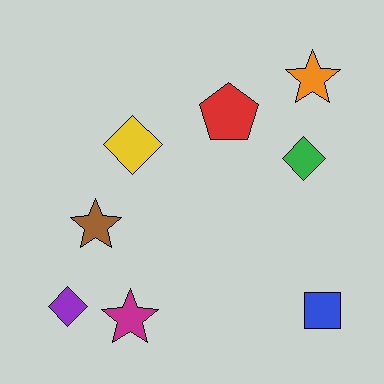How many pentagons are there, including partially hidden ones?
There is 1 pentagon.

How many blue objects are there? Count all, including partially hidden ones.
There is 1 blue object.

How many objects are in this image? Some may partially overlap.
There are 8 objects.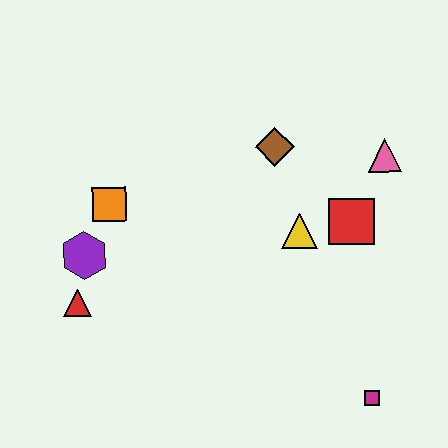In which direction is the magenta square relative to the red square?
The magenta square is below the red square.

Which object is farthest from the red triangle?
The pink triangle is farthest from the red triangle.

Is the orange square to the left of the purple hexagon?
No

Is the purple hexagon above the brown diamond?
No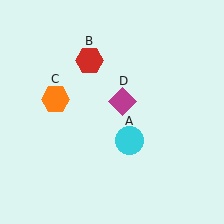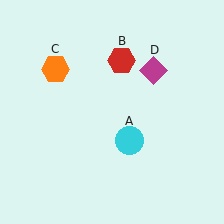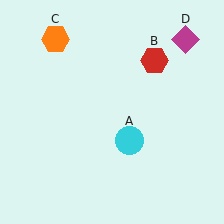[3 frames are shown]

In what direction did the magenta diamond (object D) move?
The magenta diamond (object D) moved up and to the right.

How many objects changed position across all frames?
3 objects changed position: red hexagon (object B), orange hexagon (object C), magenta diamond (object D).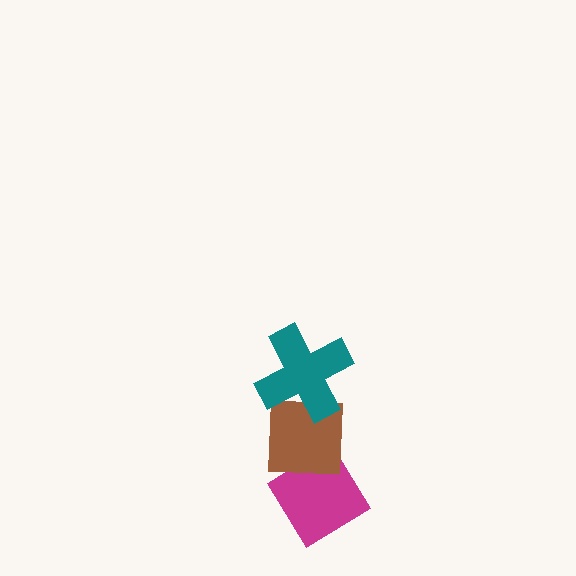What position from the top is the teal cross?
The teal cross is 1st from the top.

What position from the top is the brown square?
The brown square is 2nd from the top.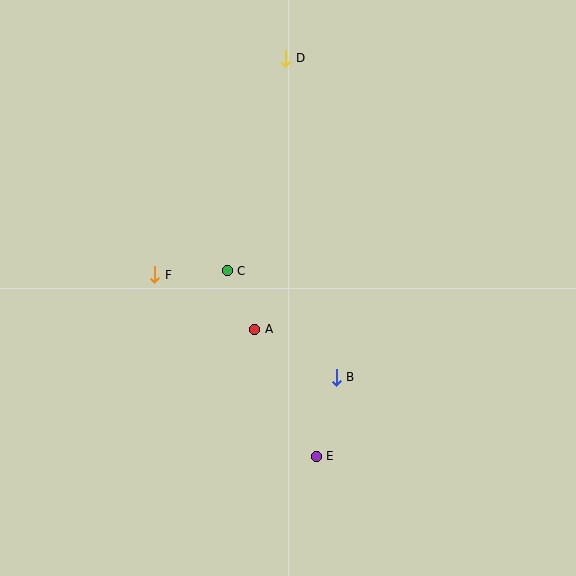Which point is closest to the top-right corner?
Point D is closest to the top-right corner.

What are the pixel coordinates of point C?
Point C is at (227, 271).